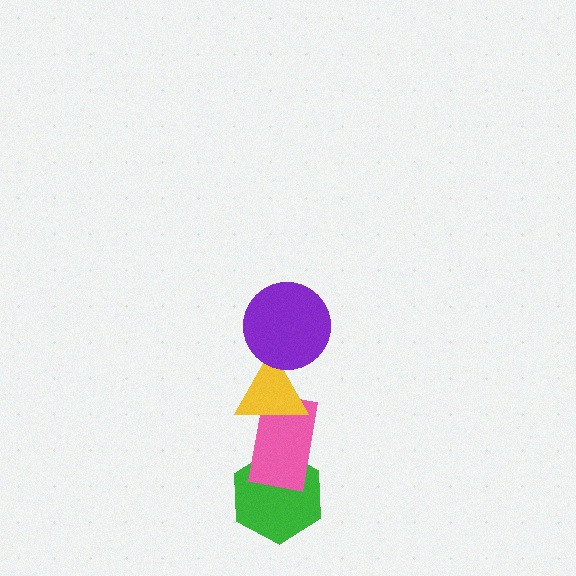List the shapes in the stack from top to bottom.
From top to bottom: the purple circle, the yellow triangle, the pink rectangle, the green hexagon.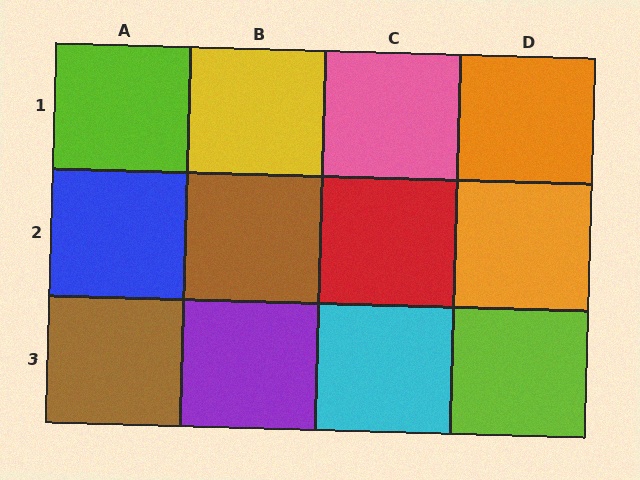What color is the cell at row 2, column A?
Blue.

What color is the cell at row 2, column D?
Orange.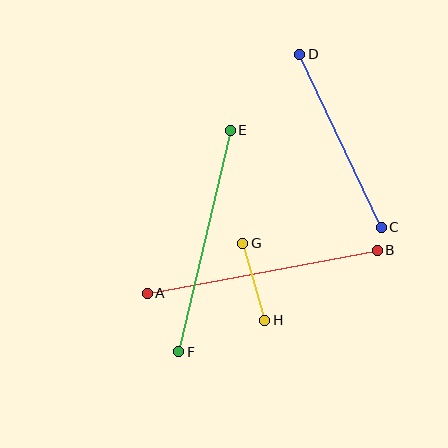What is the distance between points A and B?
The distance is approximately 234 pixels.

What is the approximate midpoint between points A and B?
The midpoint is at approximately (262, 272) pixels.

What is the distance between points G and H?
The distance is approximately 80 pixels.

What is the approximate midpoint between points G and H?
The midpoint is at approximately (254, 282) pixels.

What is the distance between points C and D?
The distance is approximately 191 pixels.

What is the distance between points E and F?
The distance is approximately 228 pixels.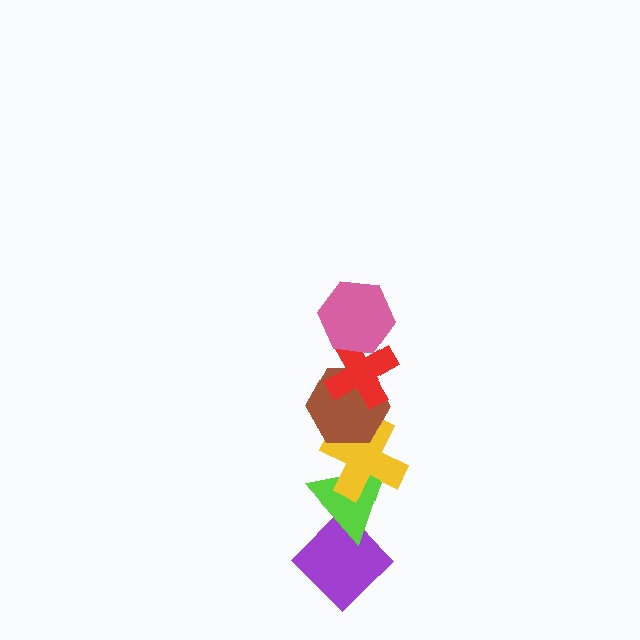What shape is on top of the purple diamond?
The lime triangle is on top of the purple diamond.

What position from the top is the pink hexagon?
The pink hexagon is 1st from the top.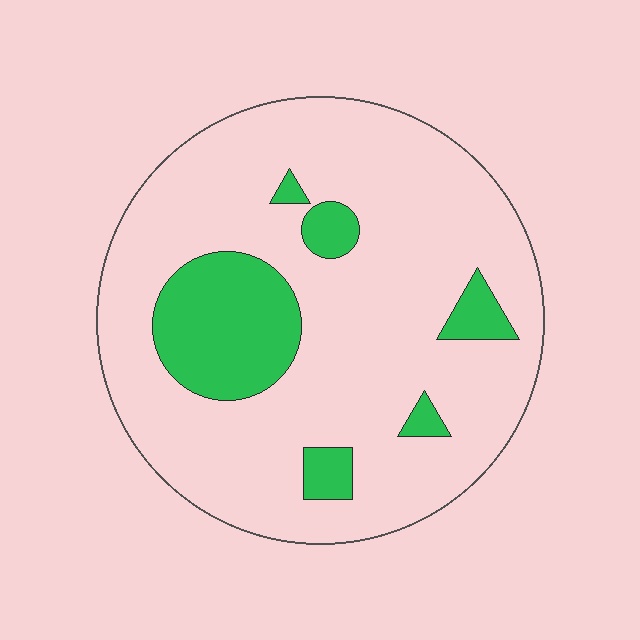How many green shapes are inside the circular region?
6.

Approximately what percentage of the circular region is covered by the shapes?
Approximately 20%.